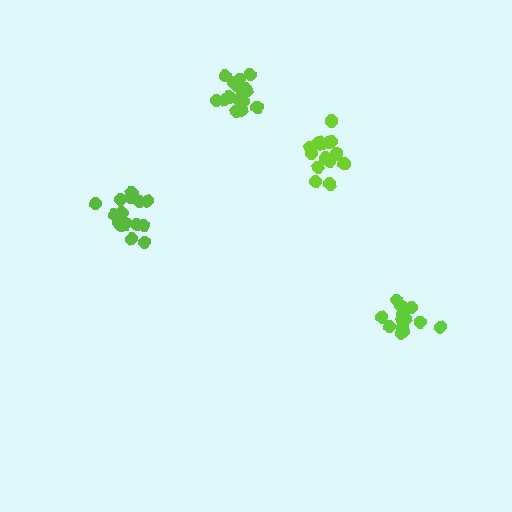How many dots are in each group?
Group 1: 16 dots, Group 2: 15 dots, Group 3: 13 dots, Group 4: 16 dots (60 total).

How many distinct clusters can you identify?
There are 4 distinct clusters.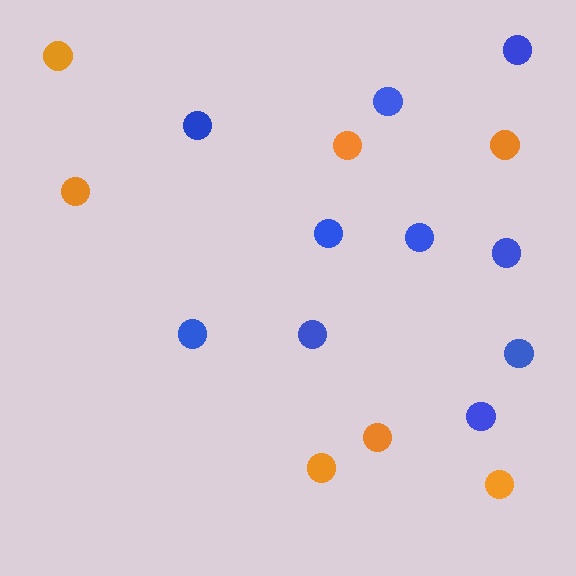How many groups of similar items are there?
There are 2 groups: one group of blue circles (10) and one group of orange circles (7).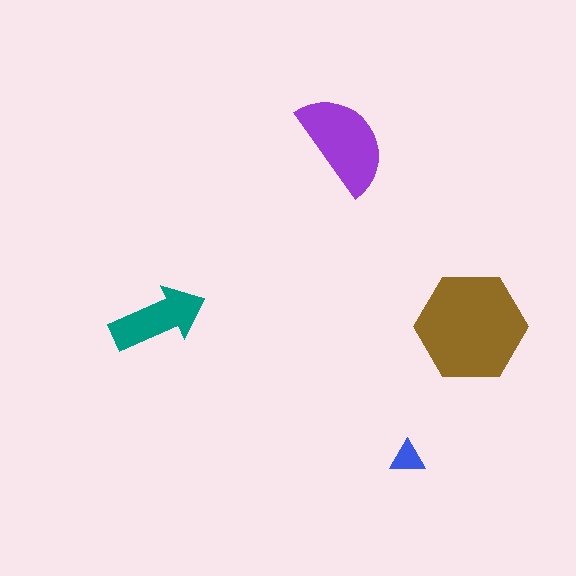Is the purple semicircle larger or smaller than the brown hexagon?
Smaller.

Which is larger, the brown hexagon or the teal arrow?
The brown hexagon.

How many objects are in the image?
There are 4 objects in the image.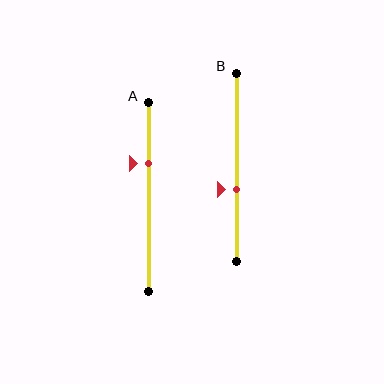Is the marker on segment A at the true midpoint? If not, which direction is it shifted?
No, the marker on segment A is shifted upward by about 18% of the segment length.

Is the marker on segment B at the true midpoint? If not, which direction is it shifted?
No, the marker on segment B is shifted downward by about 12% of the segment length.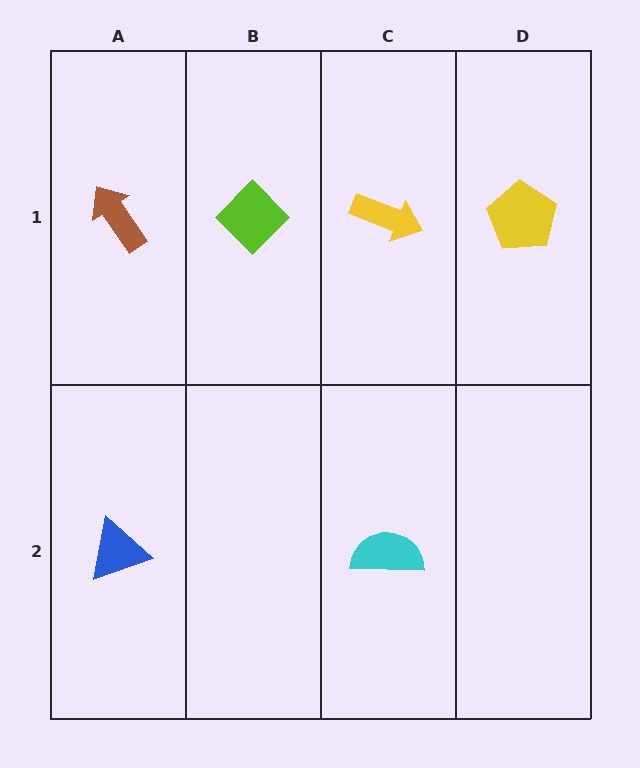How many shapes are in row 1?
4 shapes.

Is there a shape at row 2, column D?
No, that cell is empty.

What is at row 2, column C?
A cyan semicircle.